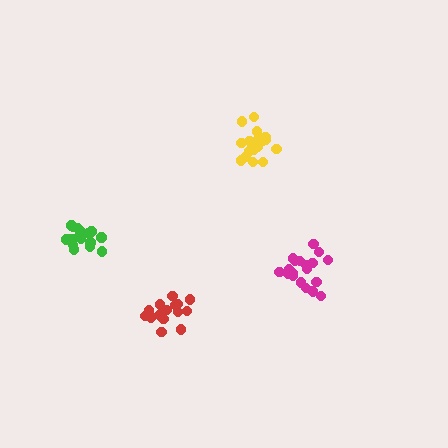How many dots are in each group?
Group 1: 16 dots, Group 2: 20 dots, Group 3: 20 dots, Group 4: 15 dots (71 total).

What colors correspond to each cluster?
The clusters are colored: green, yellow, magenta, red.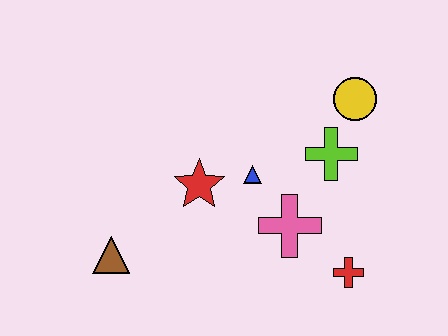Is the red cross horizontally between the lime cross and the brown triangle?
No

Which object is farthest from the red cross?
The brown triangle is farthest from the red cross.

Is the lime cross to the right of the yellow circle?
No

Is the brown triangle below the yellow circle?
Yes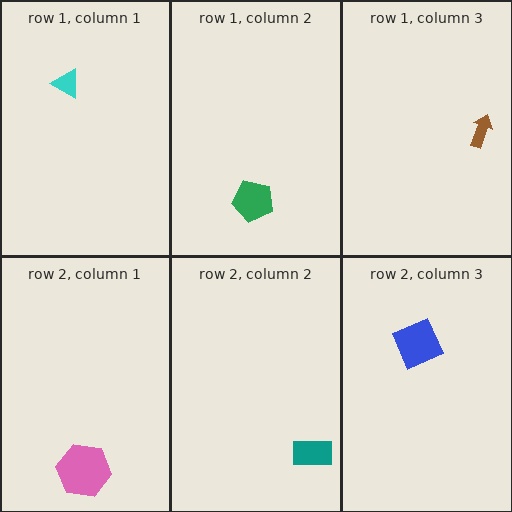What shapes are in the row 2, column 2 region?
The teal rectangle.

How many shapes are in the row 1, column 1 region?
1.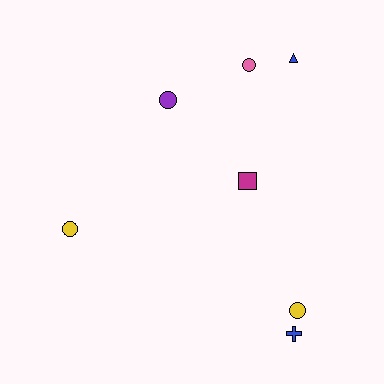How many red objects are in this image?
There are no red objects.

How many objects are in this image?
There are 7 objects.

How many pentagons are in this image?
There are no pentagons.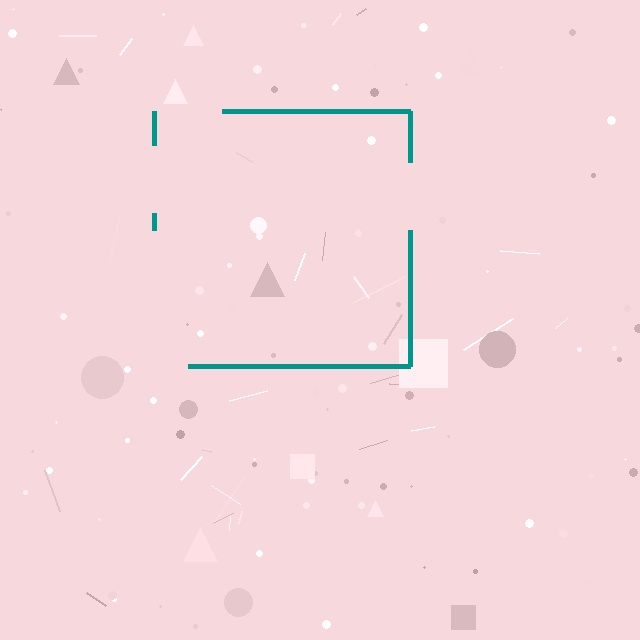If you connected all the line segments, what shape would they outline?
They would outline a square.